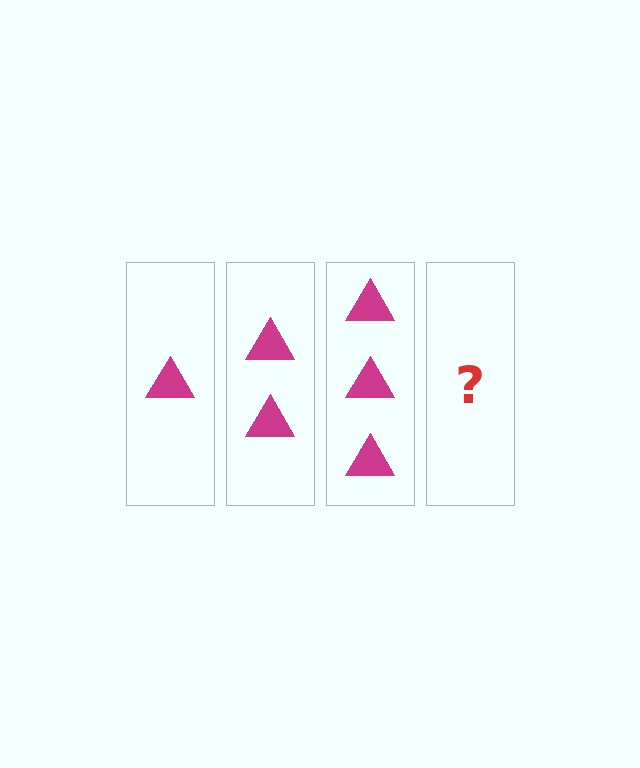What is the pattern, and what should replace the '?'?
The pattern is that each step adds one more triangle. The '?' should be 4 triangles.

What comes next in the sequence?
The next element should be 4 triangles.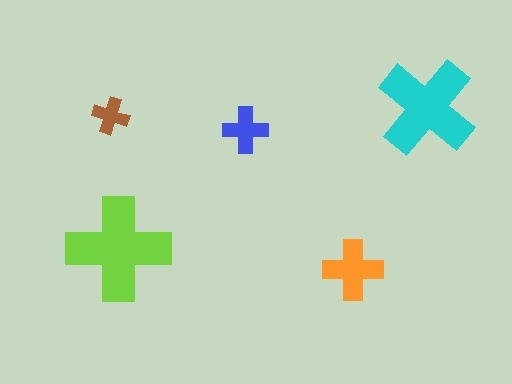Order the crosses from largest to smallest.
the lime one, the cyan one, the orange one, the blue one, the brown one.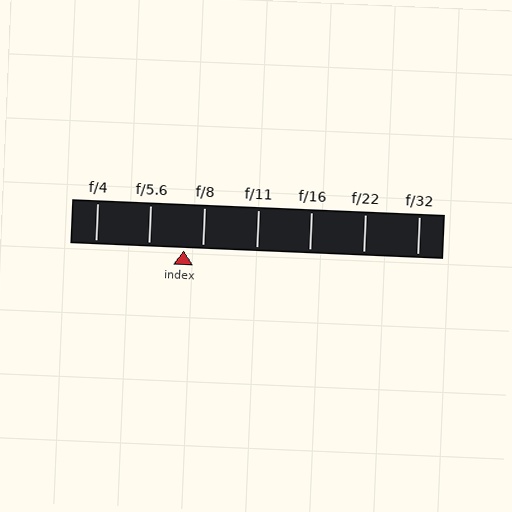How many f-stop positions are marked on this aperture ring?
There are 7 f-stop positions marked.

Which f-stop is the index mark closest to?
The index mark is closest to f/8.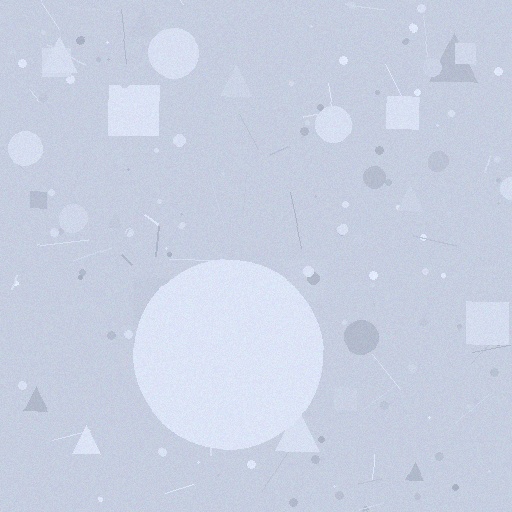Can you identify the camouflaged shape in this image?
The camouflaged shape is a circle.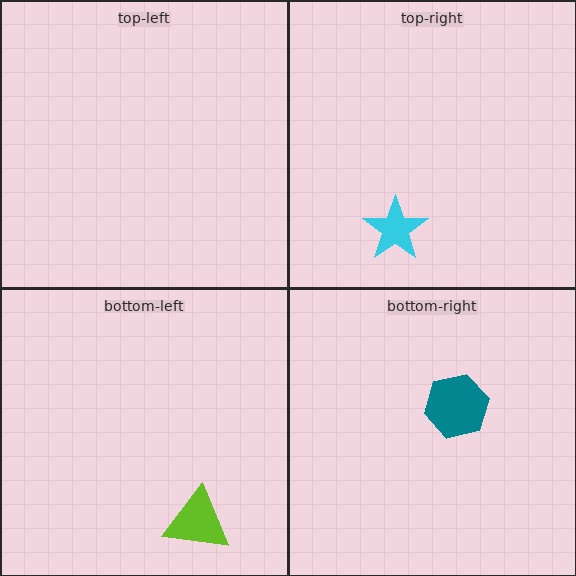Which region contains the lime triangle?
The bottom-left region.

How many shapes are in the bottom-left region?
1.